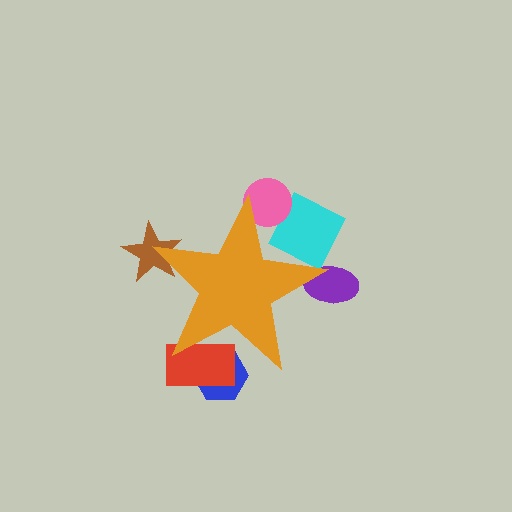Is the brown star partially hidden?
Yes, the brown star is partially hidden behind the orange star.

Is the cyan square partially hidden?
Yes, the cyan square is partially hidden behind the orange star.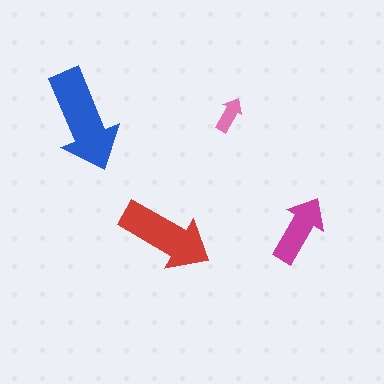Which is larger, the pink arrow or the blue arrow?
The blue one.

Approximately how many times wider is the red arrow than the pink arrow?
About 2.5 times wider.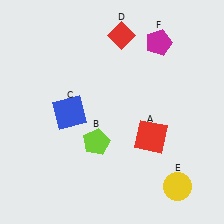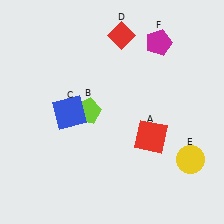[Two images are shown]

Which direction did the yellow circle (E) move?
The yellow circle (E) moved up.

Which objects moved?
The objects that moved are: the lime pentagon (B), the yellow circle (E).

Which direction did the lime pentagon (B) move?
The lime pentagon (B) moved up.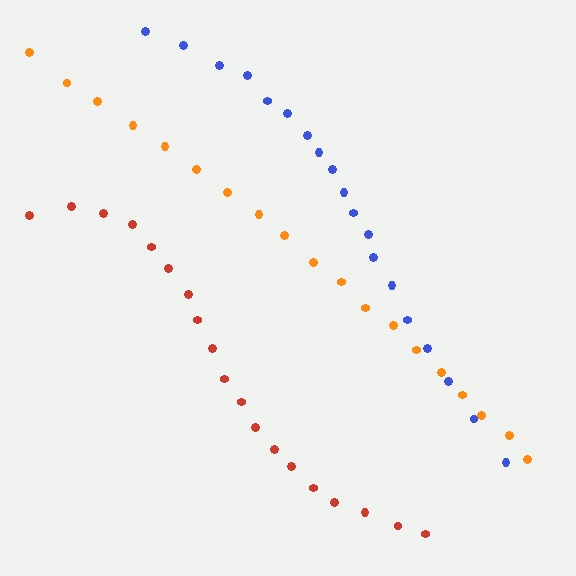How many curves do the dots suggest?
There are 3 distinct paths.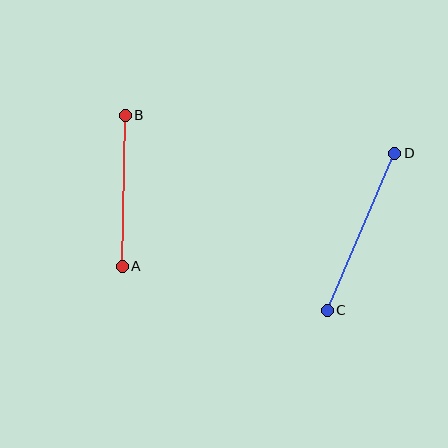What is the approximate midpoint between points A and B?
The midpoint is at approximately (124, 191) pixels.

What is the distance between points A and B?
The distance is approximately 151 pixels.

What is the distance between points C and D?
The distance is approximately 171 pixels.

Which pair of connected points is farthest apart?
Points C and D are farthest apart.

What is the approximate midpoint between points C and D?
The midpoint is at approximately (361, 232) pixels.